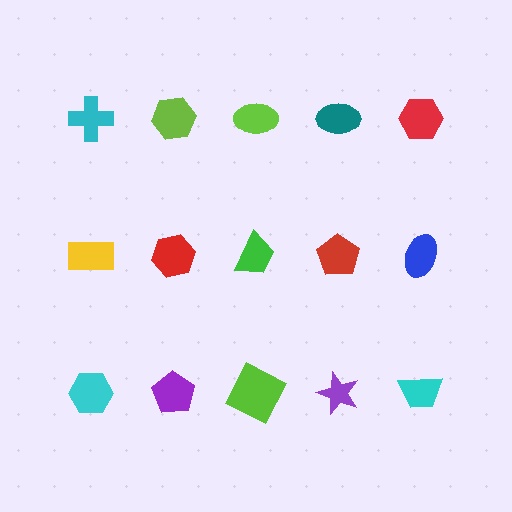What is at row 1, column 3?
A lime ellipse.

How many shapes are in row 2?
5 shapes.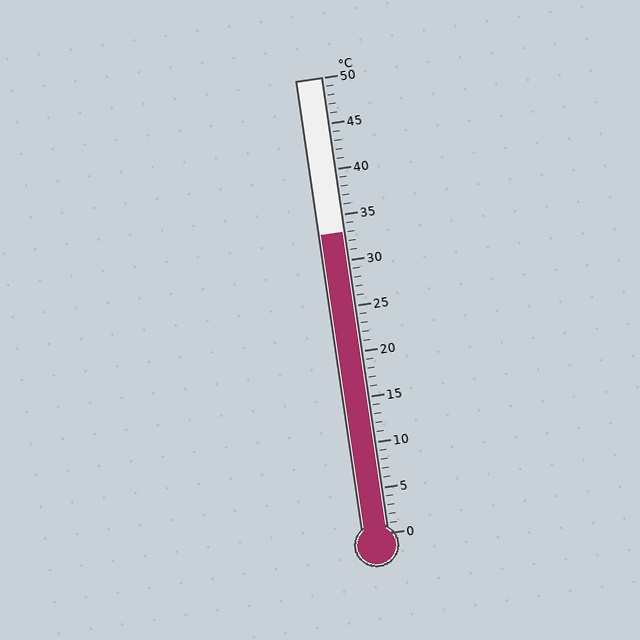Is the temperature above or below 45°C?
The temperature is below 45°C.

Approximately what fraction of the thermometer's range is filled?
The thermometer is filled to approximately 65% of its range.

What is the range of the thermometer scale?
The thermometer scale ranges from 0°C to 50°C.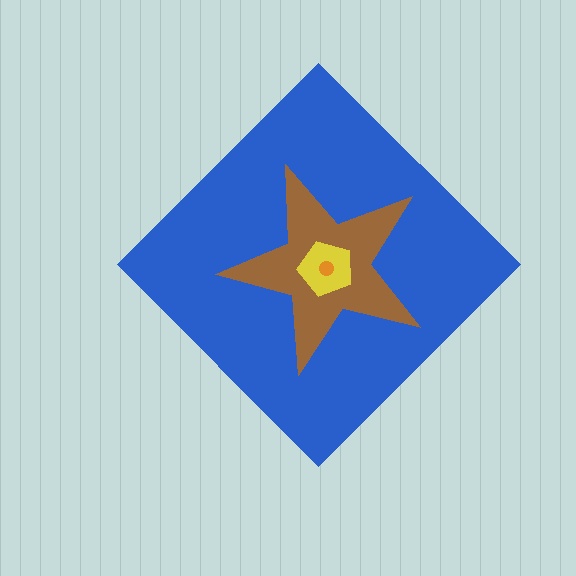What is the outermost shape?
The blue diamond.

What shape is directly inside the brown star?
The yellow pentagon.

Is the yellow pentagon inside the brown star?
Yes.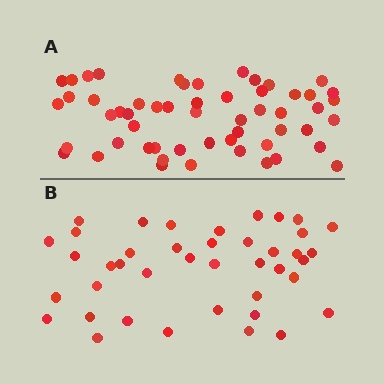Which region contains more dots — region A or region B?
Region A (the top region) has more dots.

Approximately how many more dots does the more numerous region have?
Region A has approximately 15 more dots than region B.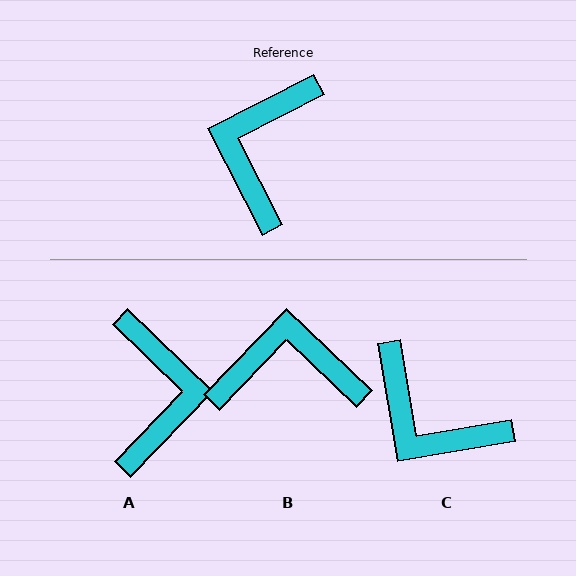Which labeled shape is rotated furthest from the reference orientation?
A, about 161 degrees away.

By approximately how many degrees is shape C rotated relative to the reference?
Approximately 72 degrees counter-clockwise.